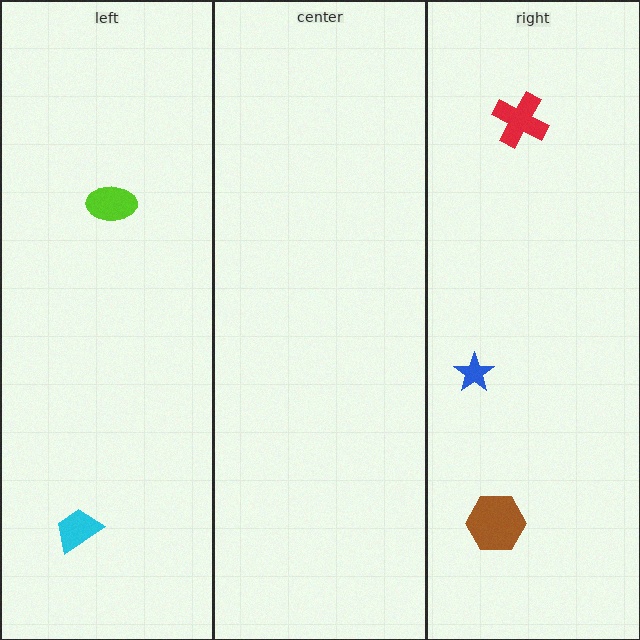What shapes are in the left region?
The cyan trapezoid, the lime ellipse.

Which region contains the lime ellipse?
The left region.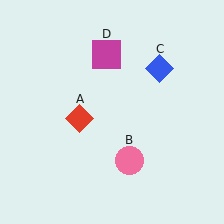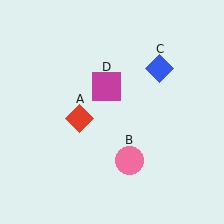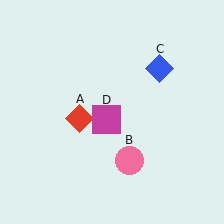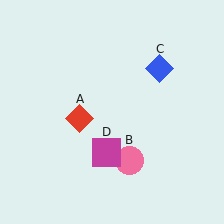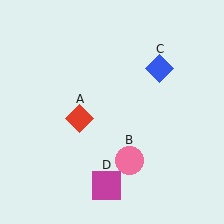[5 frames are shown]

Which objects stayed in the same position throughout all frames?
Red diamond (object A) and pink circle (object B) and blue diamond (object C) remained stationary.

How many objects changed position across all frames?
1 object changed position: magenta square (object D).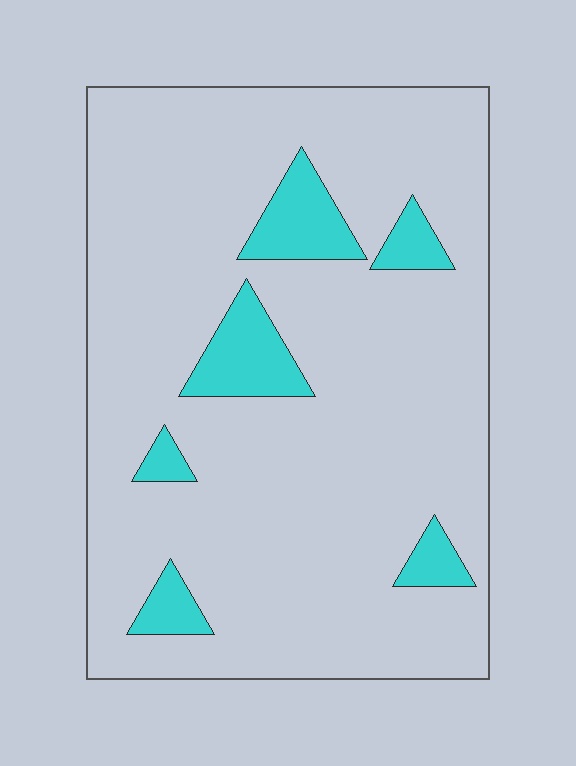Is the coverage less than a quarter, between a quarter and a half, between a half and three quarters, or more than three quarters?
Less than a quarter.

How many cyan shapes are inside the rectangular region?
6.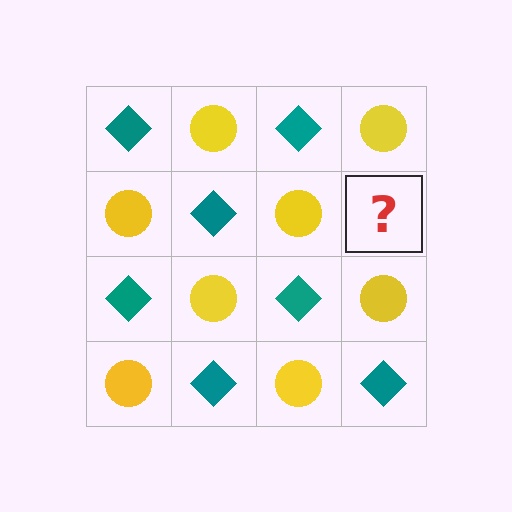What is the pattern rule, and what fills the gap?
The rule is that it alternates teal diamond and yellow circle in a checkerboard pattern. The gap should be filled with a teal diamond.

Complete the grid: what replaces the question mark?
The question mark should be replaced with a teal diamond.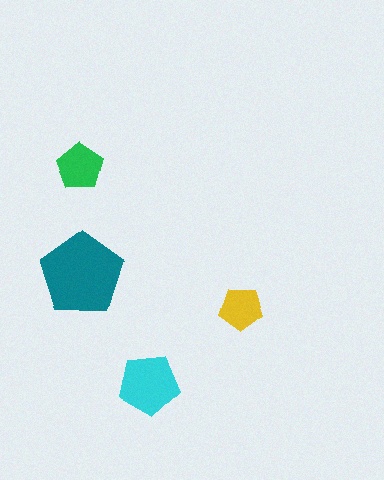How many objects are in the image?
There are 4 objects in the image.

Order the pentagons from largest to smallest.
the teal one, the cyan one, the green one, the yellow one.